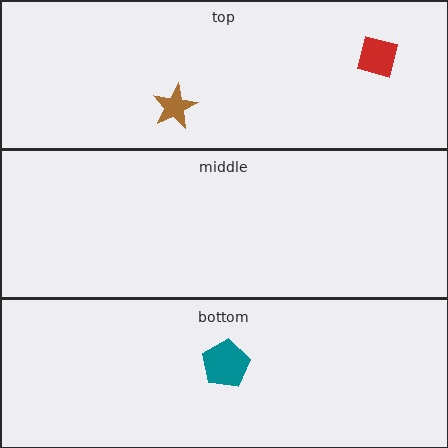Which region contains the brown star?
The top region.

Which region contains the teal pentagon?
The bottom region.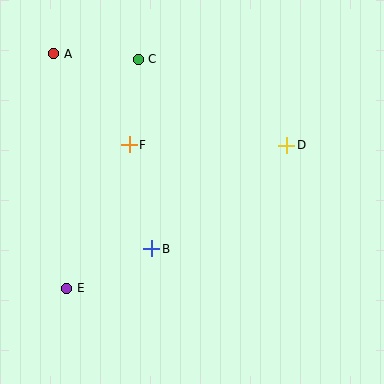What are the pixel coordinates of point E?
Point E is at (67, 288).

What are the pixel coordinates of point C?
Point C is at (138, 59).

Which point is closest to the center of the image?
Point B at (152, 249) is closest to the center.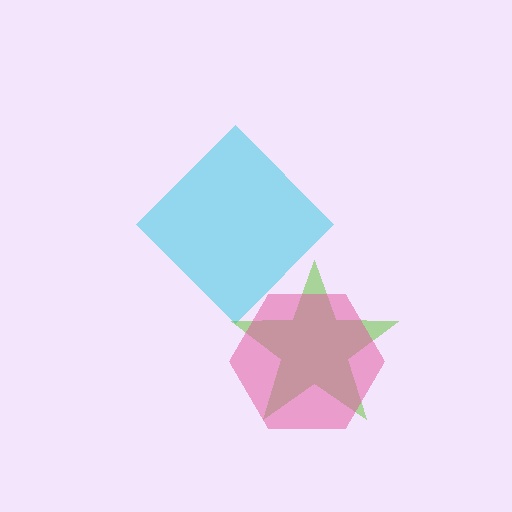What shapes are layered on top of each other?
The layered shapes are: a cyan diamond, a lime star, a pink hexagon.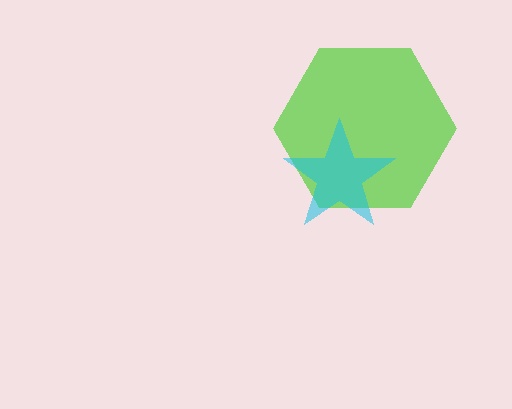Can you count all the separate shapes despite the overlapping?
Yes, there are 2 separate shapes.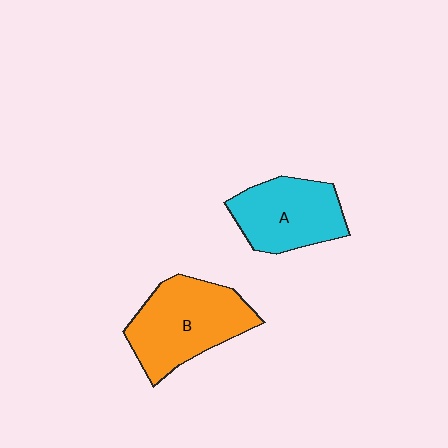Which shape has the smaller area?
Shape A (cyan).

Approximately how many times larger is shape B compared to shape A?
Approximately 1.2 times.